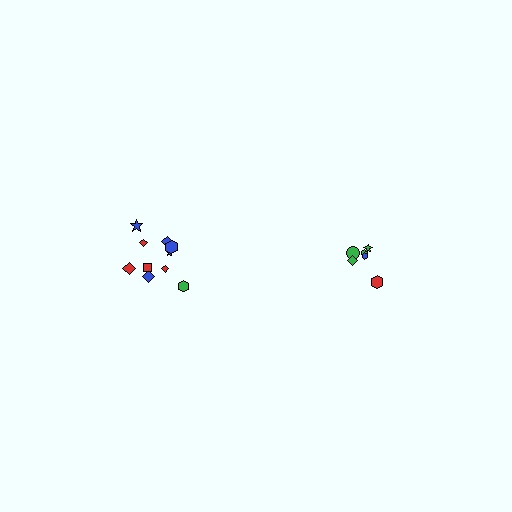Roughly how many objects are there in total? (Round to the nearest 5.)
Roughly 15 objects in total.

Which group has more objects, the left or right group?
The left group.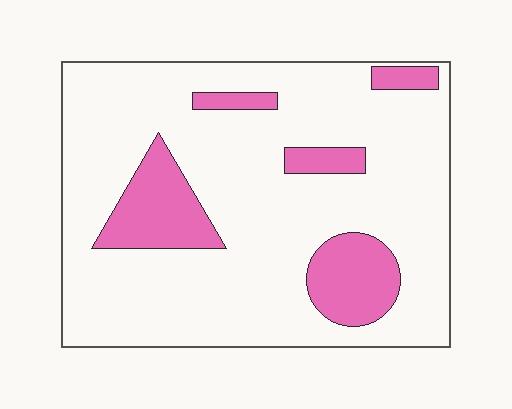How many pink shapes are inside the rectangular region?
5.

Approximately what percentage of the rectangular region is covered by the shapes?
Approximately 20%.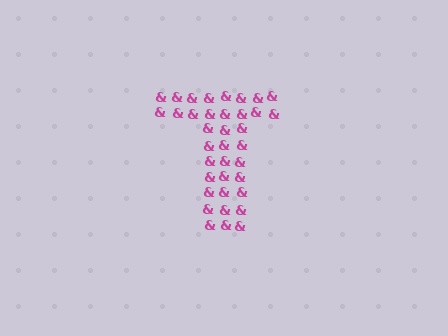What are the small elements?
The small elements are ampersands.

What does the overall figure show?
The overall figure shows the letter T.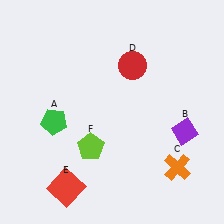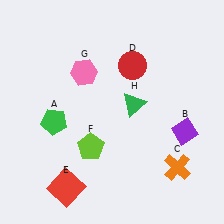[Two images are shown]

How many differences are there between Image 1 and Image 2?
There are 2 differences between the two images.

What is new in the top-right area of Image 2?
A green triangle (H) was added in the top-right area of Image 2.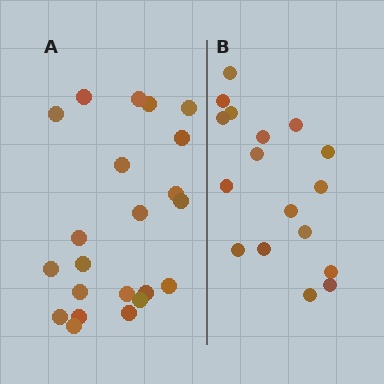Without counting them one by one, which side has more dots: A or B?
Region A (the left region) has more dots.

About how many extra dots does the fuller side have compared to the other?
Region A has about 5 more dots than region B.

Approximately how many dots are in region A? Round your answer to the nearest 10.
About 20 dots. (The exact count is 22, which rounds to 20.)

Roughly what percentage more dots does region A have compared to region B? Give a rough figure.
About 30% more.